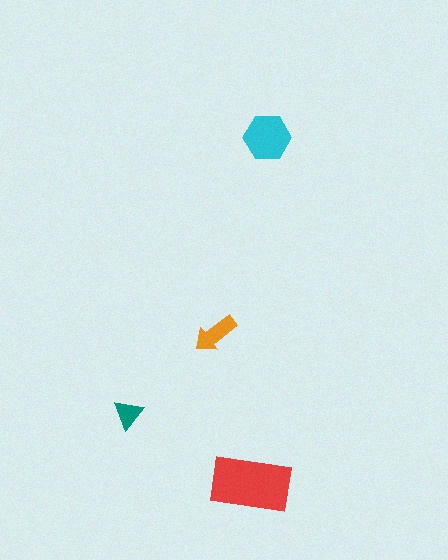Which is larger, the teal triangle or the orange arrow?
The orange arrow.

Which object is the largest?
The red rectangle.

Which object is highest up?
The cyan hexagon is topmost.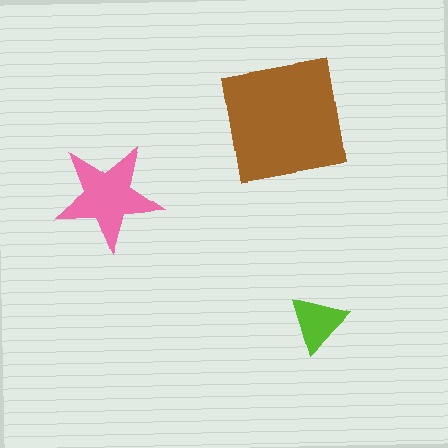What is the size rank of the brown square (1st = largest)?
1st.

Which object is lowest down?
The lime triangle is bottommost.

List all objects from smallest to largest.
The lime triangle, the pink star, the brown square.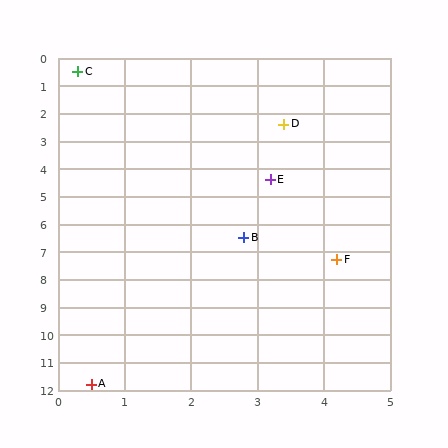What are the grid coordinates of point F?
Point F is at approximately (4.2, 7.3).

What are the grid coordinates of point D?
Point D is at approximately (3.4, 2.4).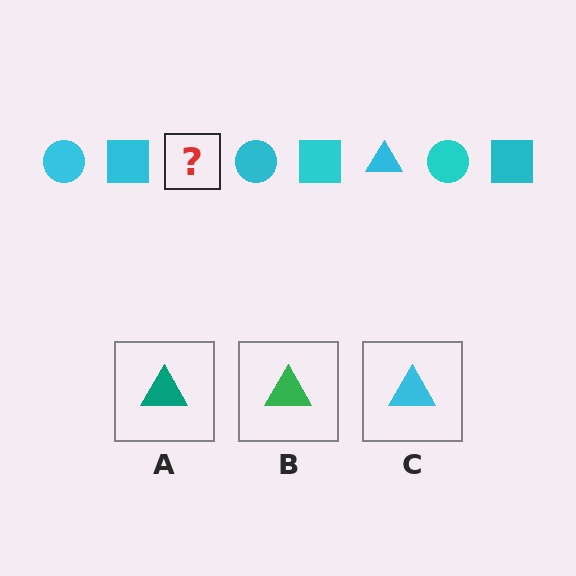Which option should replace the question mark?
Option C.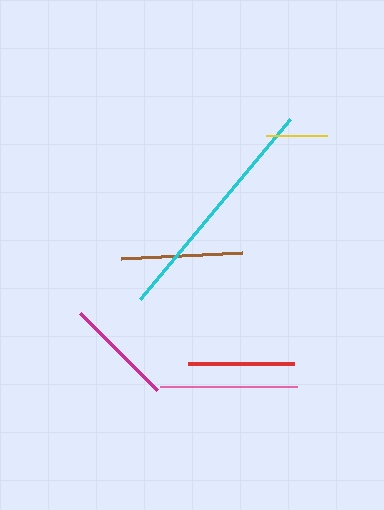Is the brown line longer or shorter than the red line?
The brown line is longer than the red line.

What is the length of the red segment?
The red segment is approximately 106 pixels long.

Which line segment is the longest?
The cyan line is the longest at approximately 234 pixels.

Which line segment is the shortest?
The yellow line is the shortest at approximately 61 pixels.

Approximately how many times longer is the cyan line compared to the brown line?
The cyan line is approximately 1.9 times the length of the brown line.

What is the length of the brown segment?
The brown segment is approximately 121 pixels long.